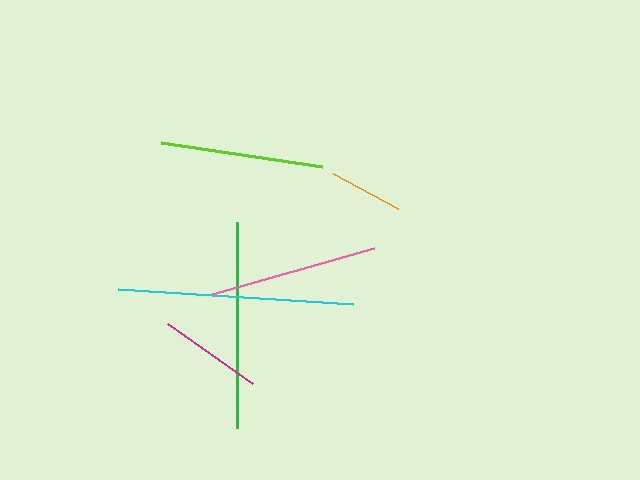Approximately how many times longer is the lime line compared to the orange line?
The lime line is approximately 2.2 times the length of the orange line.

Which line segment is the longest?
The cyan line is the longest at approximately 235 pixels.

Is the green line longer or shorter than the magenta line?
The green line is longer than the magenta line.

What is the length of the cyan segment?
The cyan segment is approximately 235 pixels long.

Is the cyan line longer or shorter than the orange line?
The cyan line is longer than the orange line.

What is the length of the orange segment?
The orange segment is approximately 73 pixels long.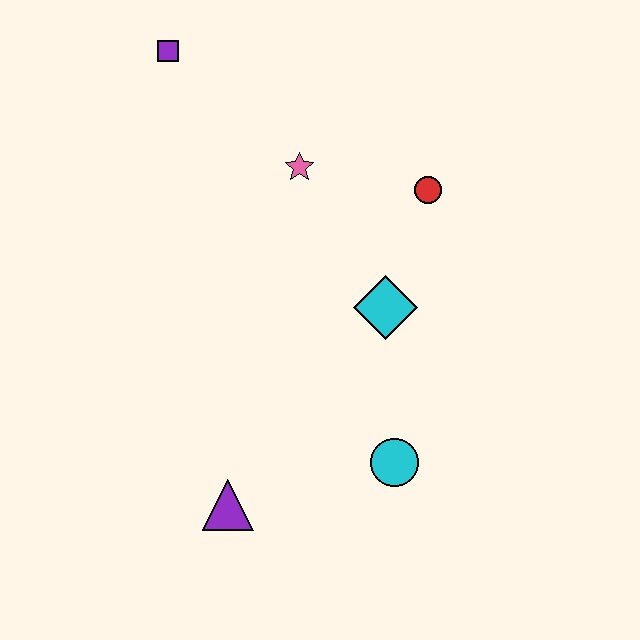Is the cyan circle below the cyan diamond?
Yes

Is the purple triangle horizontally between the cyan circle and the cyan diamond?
No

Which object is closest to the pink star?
The red circle is closest to the pink star.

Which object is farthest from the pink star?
The purple triangle is farthest from the pink star.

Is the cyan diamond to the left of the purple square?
No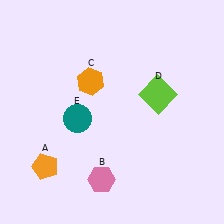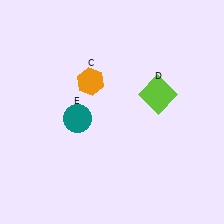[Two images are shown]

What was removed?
The orange pentagon (A), the pink hexagon (B) were removed in Image 2.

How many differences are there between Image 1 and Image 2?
There are 2 differences between the two images.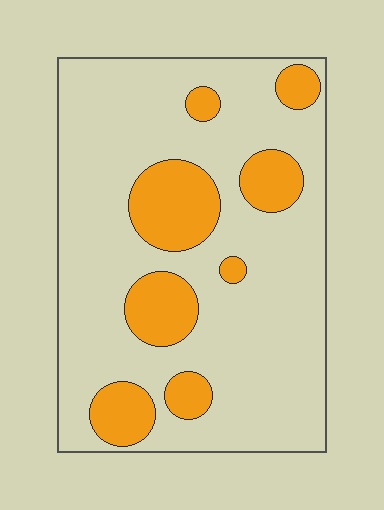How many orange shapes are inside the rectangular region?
8.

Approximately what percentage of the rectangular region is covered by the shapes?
Approximately 20%.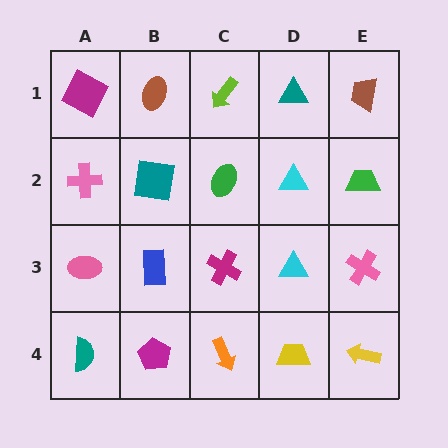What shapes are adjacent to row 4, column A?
A pink ellipse (row 3, column A), a magenta pentagon (row 4, column B).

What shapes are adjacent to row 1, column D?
A cyan triangle (row 2, column D), a lime arrow (row 1, column C), a brown trapezoid (row 1, column E).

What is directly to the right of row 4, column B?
An orange arrow.